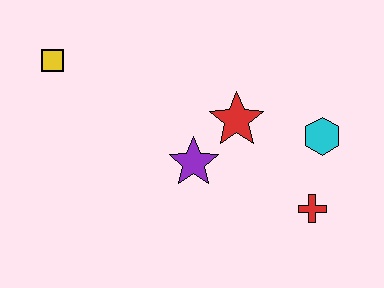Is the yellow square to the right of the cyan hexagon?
No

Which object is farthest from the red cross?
The yellow square is farthest from the red cross.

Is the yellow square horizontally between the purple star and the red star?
No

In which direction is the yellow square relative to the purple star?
The yellow square is to the left of the purple star.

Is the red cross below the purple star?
Yes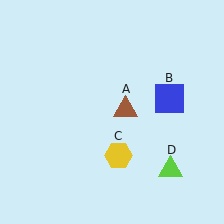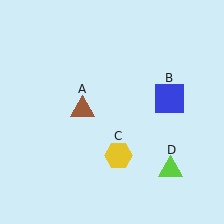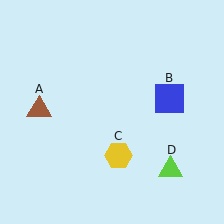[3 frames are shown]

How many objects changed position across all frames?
1 object changed position: brown triangle (object A).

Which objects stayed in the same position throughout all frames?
Blue square (object B) and yellow hexagon (object C) and lime triangle (object D) remained stationary.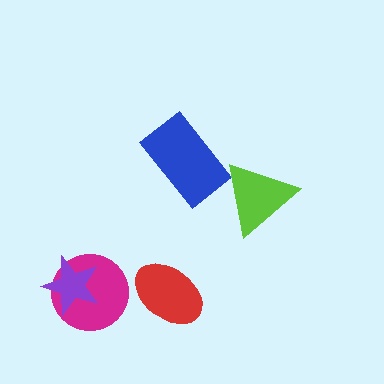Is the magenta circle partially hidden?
Yes, it is partially covered by another shape.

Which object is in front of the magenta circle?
The purple star is in front of the magenta circle.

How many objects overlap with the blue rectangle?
0 objects overlap with the blue rectangle.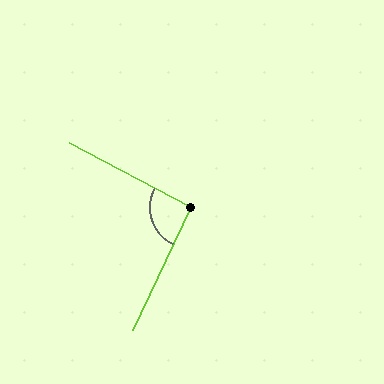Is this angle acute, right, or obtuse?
It is approximately a right angle.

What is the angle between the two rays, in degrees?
Approximately 93 degrees.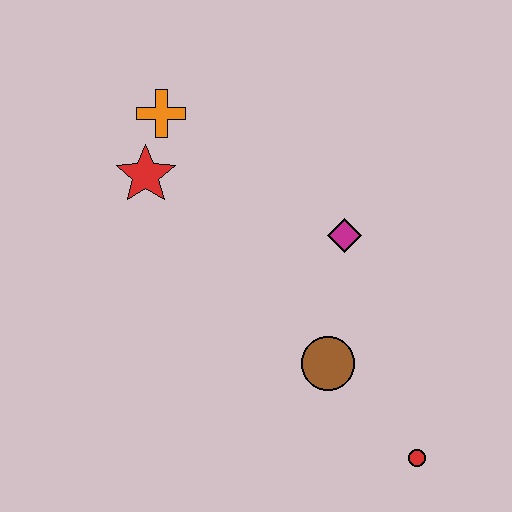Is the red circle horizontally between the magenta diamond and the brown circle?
No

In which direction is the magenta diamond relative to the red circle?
The magenta diamond is above the red circle.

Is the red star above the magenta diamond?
Yes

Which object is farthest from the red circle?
The orange cross is farthest from the red circle.